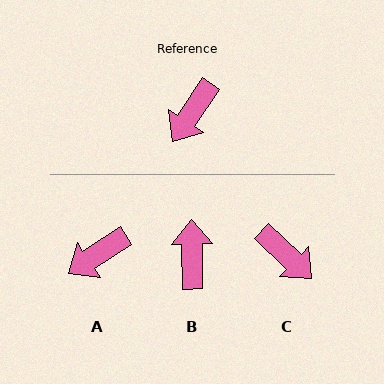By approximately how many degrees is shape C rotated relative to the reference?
Approximately 80 degrees counter-clockwise.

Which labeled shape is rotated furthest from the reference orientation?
B, about 146 degrees away.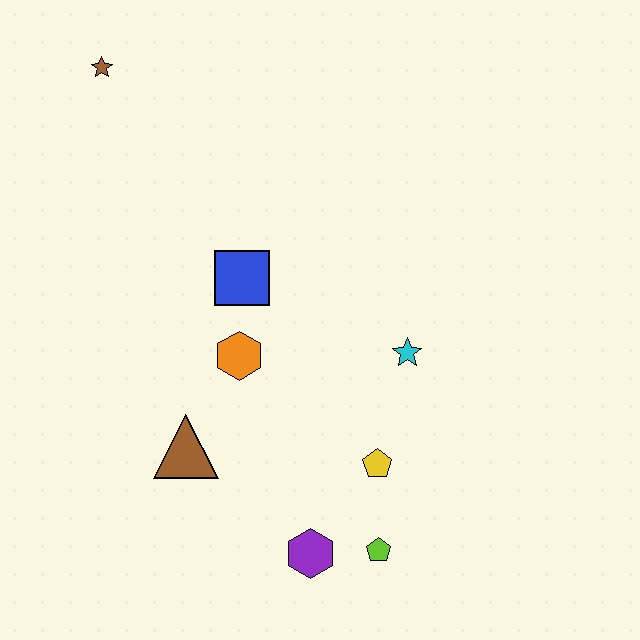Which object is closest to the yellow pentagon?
The lime pentagon is closest to the yellow pentagon.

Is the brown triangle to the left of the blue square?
Yes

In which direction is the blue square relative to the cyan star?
The blue square is to the left of the cyan star.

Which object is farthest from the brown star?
The lime pentagon is farthest from the brown star.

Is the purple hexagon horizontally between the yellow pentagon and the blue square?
Yes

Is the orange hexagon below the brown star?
Yes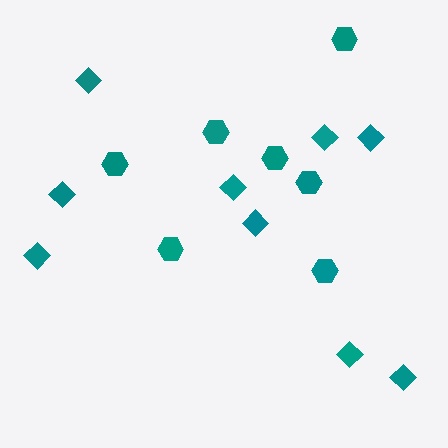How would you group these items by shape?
There are 2 groups: one group of hexagons (7) and one group of diamonds (9).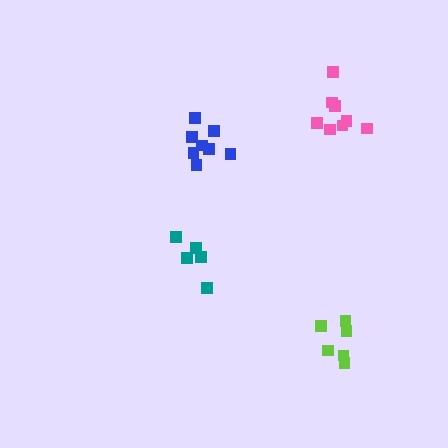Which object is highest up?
The pink cluster is topmost.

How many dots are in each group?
Group 1: 5 dots, Group 2: 6 dots, Group 3: 8 dots, Group 4: 8 dots (27 total).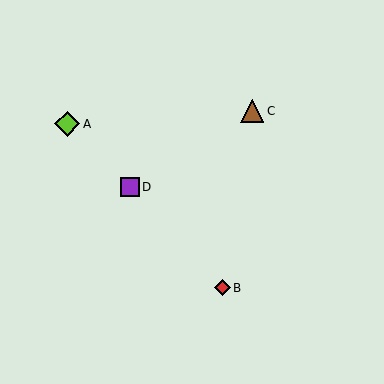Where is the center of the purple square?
The center of the purple square is at (130, 187).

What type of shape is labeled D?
Shape D is a purple square.